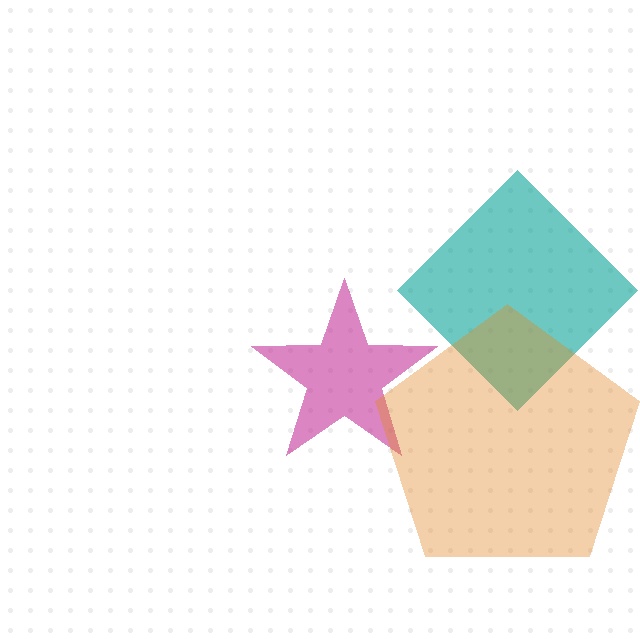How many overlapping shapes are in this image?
There are 3 overlapping shapes in the image.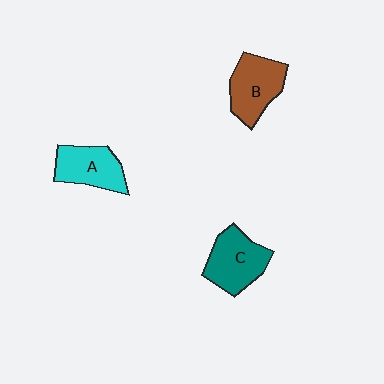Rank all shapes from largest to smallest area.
From largest to smallest: C (teal), B (brown), A (cyan).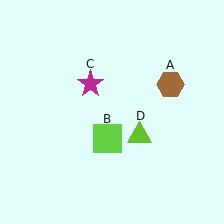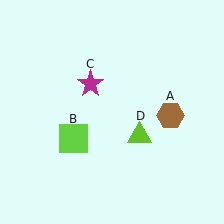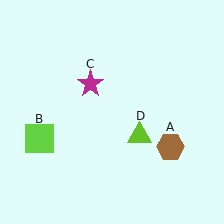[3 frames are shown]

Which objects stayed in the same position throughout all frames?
Magenta star (object C) and lime triangle (object D) remained stationary.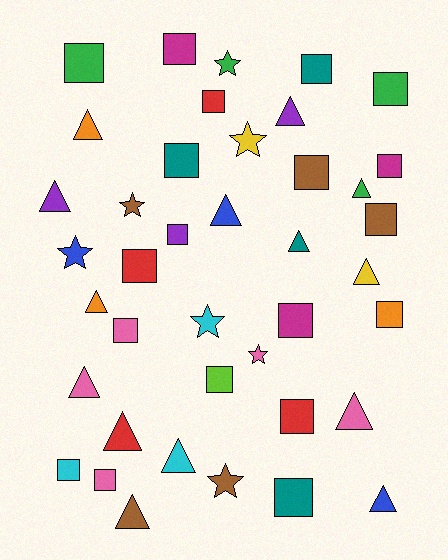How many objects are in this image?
There are 40 objects.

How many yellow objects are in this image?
There are 2 yellow objects.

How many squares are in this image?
There are 19 squares.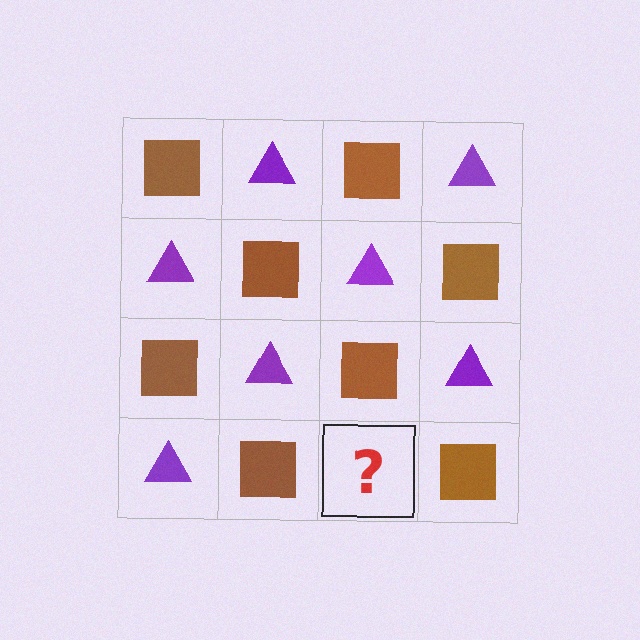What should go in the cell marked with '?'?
The missing cell should contain a purple triangle.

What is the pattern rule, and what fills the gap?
The rule is that it alternates brown square and purple triangle in a checkerboard pattern. The gap should be filled with a purple triangle.